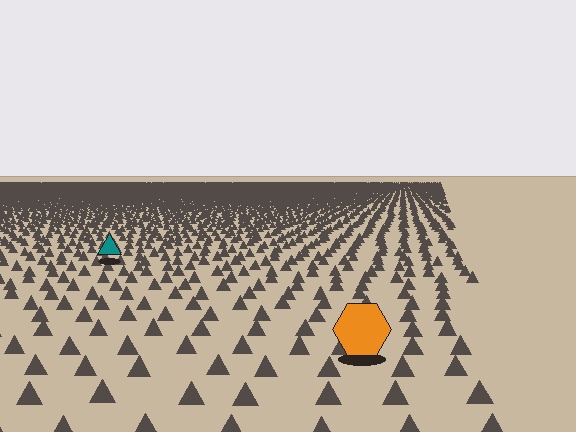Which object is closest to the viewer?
The orange hexagon is closest. The texture marks near it are larger and more spread out.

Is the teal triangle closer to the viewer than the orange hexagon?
No. The orange hexagon is closer — you can tell from the texture gradient: the ground texture is coarser near it.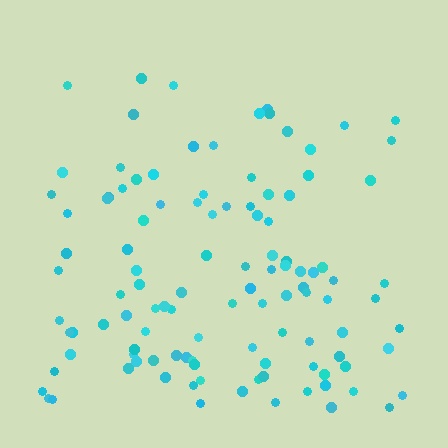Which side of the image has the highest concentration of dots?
The bottom.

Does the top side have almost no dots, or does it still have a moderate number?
Still a moderate number, just noticeably fewer than the bottom.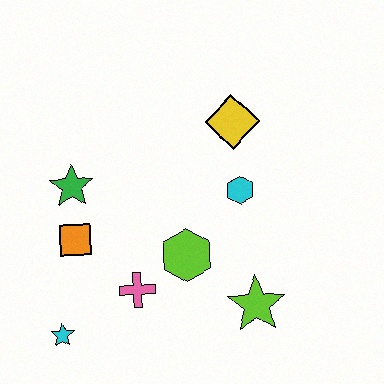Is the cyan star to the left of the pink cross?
Yes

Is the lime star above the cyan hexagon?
No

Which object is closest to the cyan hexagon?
The yellow diamond is closest to the cyan hexagon.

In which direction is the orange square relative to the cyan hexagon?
The orange square is to the left of the cyan hexagon.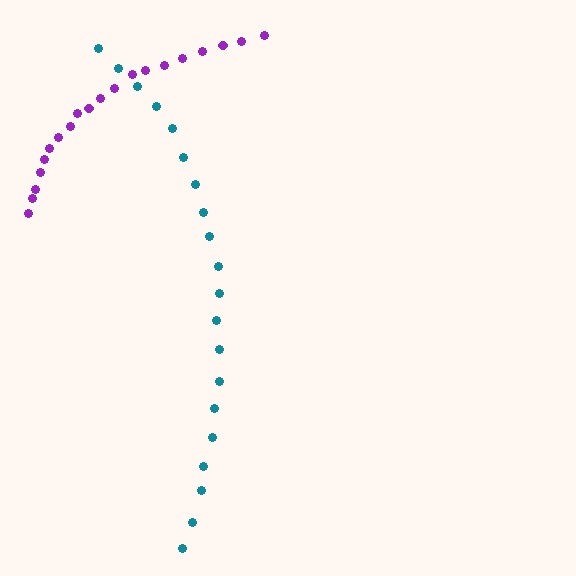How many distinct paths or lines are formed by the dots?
There are 2 distinct paths.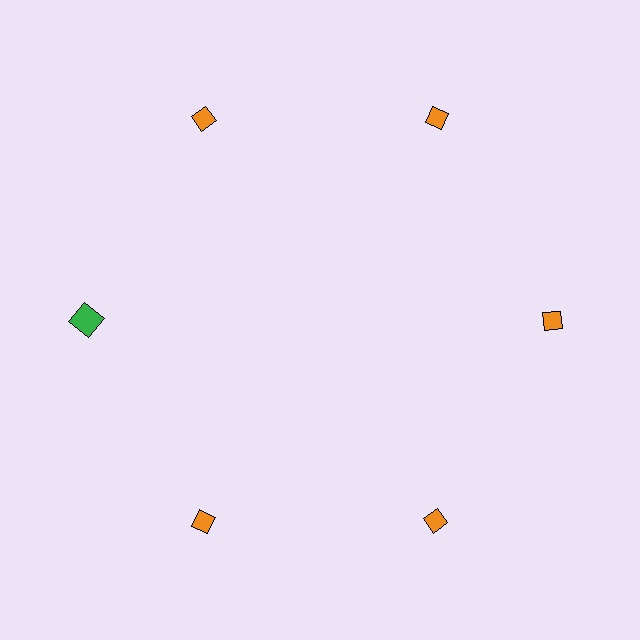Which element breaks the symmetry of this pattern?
The green square at roughly the 9 o'clock position breaks the symmetry. All other shapes are orange diamonds.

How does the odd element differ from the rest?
It differs in both color (green instead of orange) and shape (square instead of diamond).